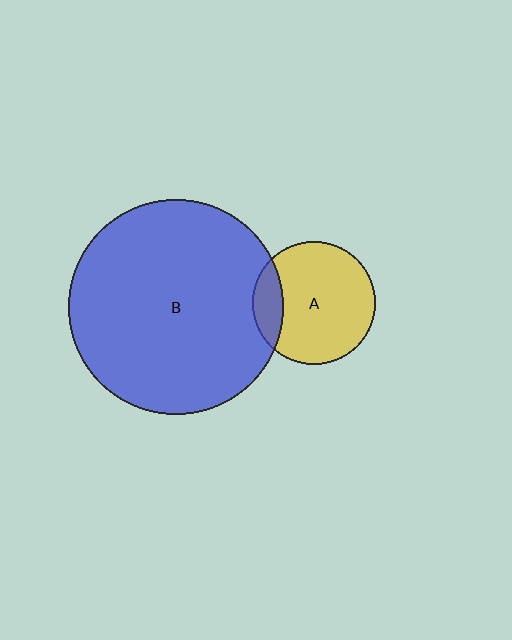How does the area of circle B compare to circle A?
Approximately 3.0 times.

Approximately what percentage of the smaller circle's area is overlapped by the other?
Approximately 15%.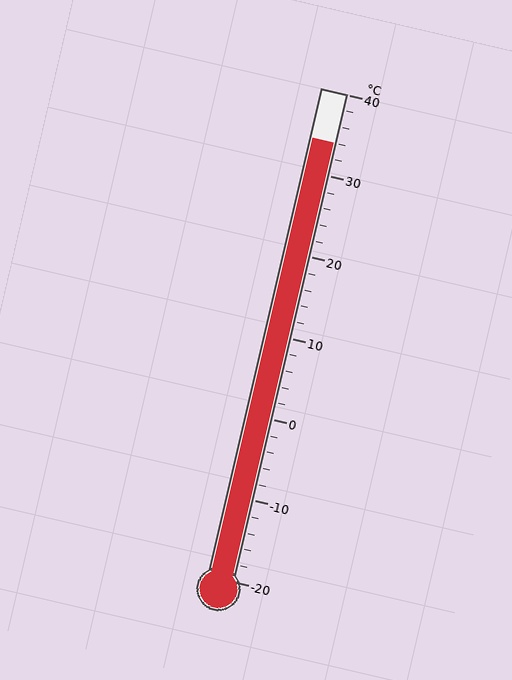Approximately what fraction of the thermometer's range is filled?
The thermometer is filled to approximately 90% of its range.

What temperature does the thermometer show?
The thermometer shows approximately 34°C.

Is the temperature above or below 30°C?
The temperature is above 30°C.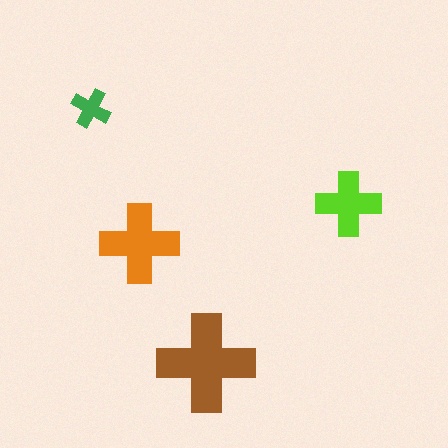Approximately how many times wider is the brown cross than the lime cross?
About 1.5 times wider.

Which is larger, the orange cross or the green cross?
The orange one.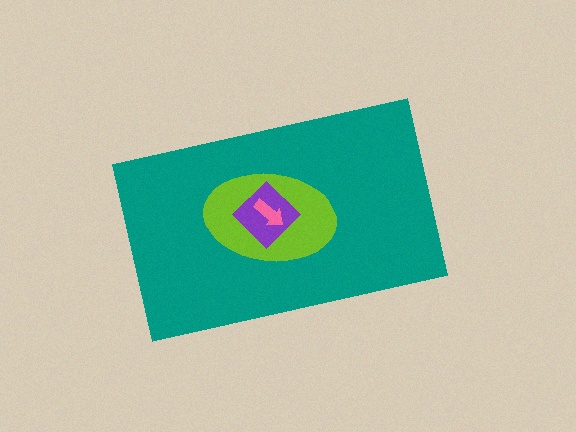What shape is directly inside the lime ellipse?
The purple diamond.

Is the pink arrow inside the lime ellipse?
Yes.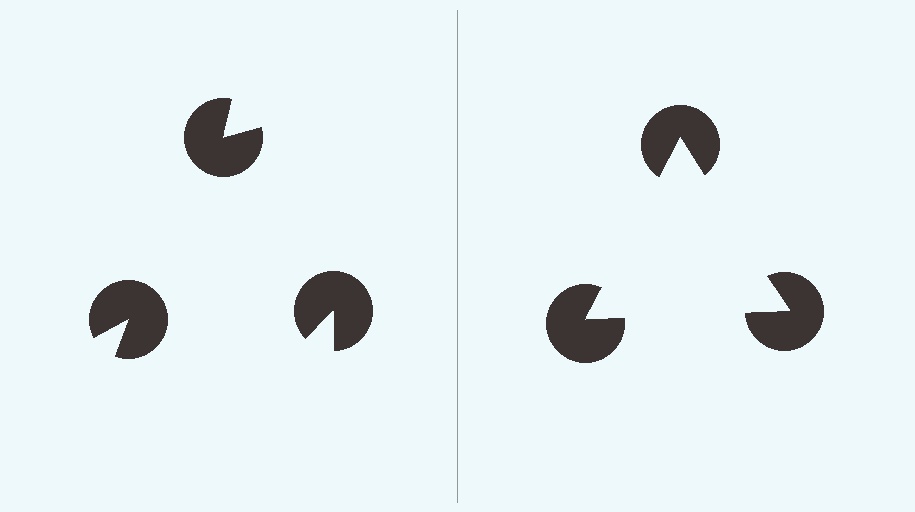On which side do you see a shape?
An illusory triangle appears on the right side. On the left side the wedge cuts are rotated, so no coherent shape forms.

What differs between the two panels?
The pac-man discs are positioned identically on both sides; only the wedge orientations differ. On the right they align to a triangle; on the left they are misaligned.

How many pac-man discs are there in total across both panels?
6 — 3 on each side.